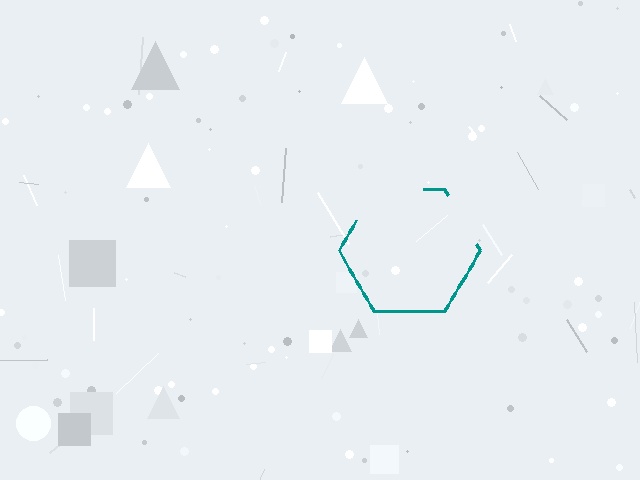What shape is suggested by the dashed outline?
The dashed outline suggests a hexagon.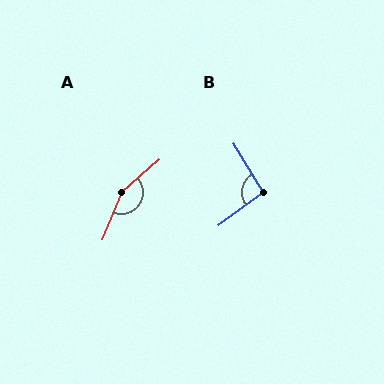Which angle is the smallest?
B, at approximately 94 degrees.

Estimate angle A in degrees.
Approximately 153 degrees.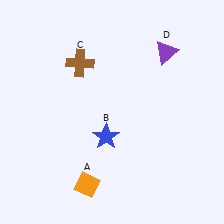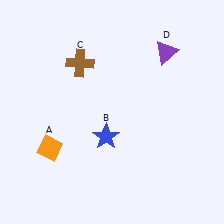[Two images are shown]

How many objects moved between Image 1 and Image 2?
1 object moved between the two images.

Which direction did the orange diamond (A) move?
The orange diamond (A) moved left.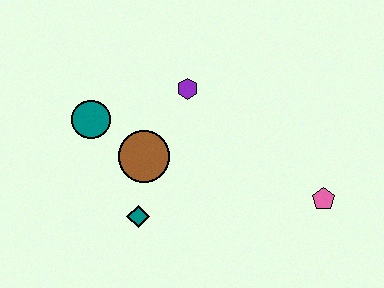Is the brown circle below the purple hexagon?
Yes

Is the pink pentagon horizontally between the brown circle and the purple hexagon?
No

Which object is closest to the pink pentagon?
The purple hexagon is closest to the pink pentagon.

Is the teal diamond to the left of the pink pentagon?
Yes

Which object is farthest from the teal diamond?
The pink pentagon is farthest from the teal diamond.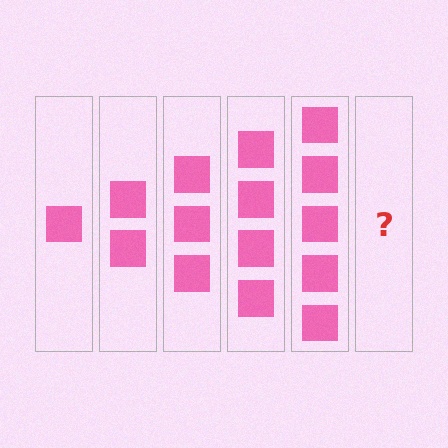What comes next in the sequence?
The next element should be 6 squares.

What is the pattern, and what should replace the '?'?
The pattern is that each step adds one more square. The '?' should be 6 squares.